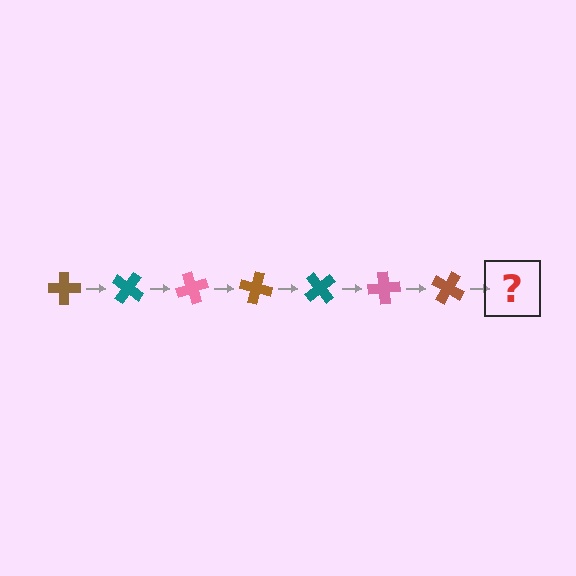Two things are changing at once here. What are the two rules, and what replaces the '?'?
The two rules are that it rotates 35 degrees each step and the color cycles through brown, teal, and pink. The '?' should be a teal cross, rotated 245 degrees from the start.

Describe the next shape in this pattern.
It should be a teal cross, rotated 245 degrees from the start.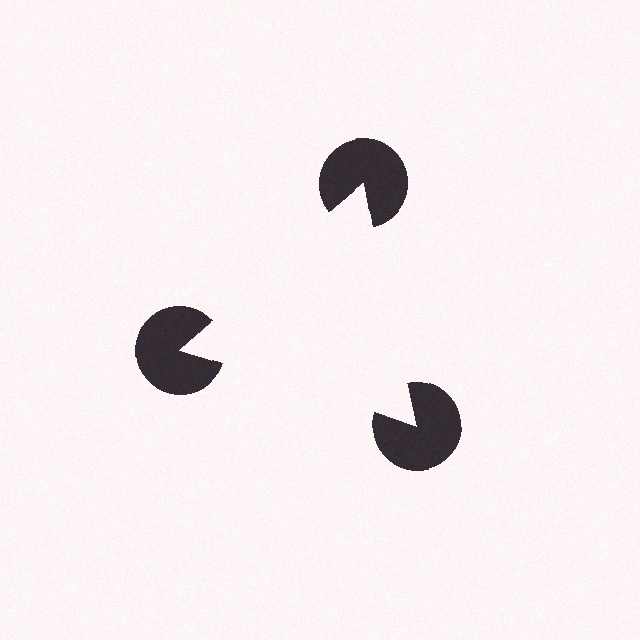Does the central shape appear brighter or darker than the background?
It typically appears slightly brighter than the background, even though no actual brightness change is drawn.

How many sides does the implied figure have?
3 sides.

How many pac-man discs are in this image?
There are 3 — one at each vertex of the illusory triangle.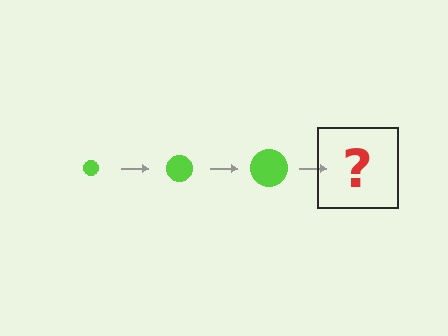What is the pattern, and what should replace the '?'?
The pattern is that the circle gets progressively larger each step. The '?' should be a lime circle, larger than the previous one.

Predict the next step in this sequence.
The next step is a lime circle, larger than the previous one.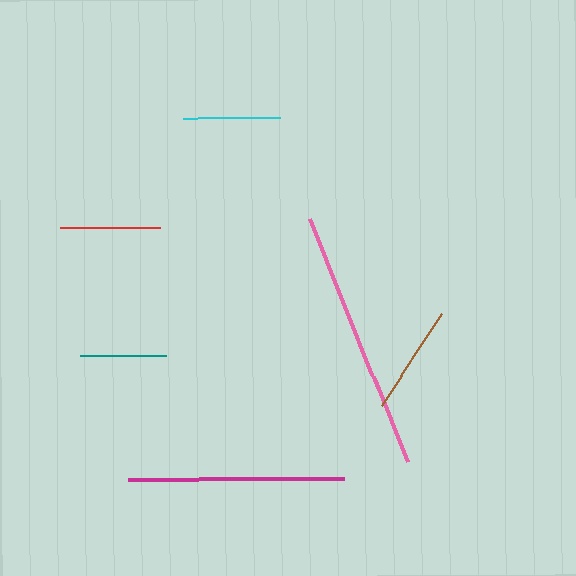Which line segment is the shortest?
The teal line is the shortest at approximately 87 pixels.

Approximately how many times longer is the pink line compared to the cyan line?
The pink line is approximately 2.7 times the length of the cyan line.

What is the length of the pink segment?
The pink segment is approximately 262 pixels long.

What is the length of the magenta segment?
The magenta segment is approximately 216 pixels long.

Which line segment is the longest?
The pink line is the longest at approximately 262 pixels.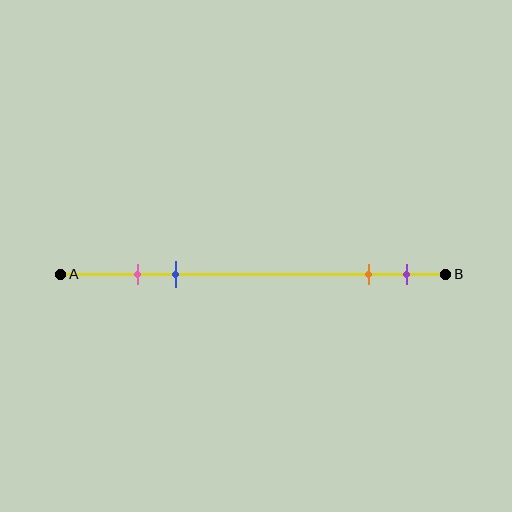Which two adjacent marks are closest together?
The pink and blue marks are the closest adjacent pair.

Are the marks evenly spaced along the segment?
No, the marks are not evenly spaced.